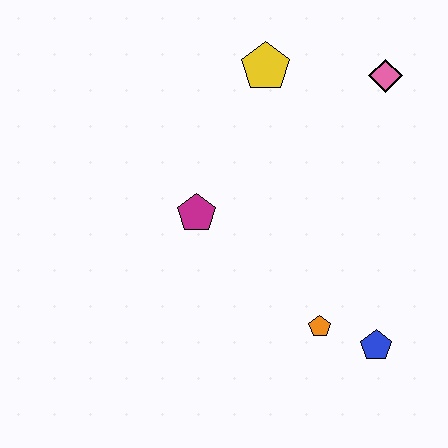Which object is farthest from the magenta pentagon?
The pink diamond is farthest from the magenta pentagon.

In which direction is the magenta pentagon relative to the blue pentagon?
The magenta pentagon is to the left of the blue pentagon.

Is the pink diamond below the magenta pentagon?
No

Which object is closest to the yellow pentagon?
The pink diamond is closest to the yellow pentagon.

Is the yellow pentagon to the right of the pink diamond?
No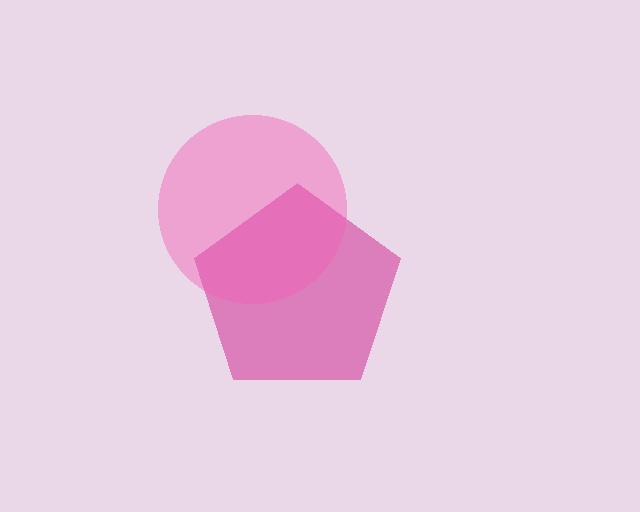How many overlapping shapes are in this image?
There are 2 overlapping shapes in the image.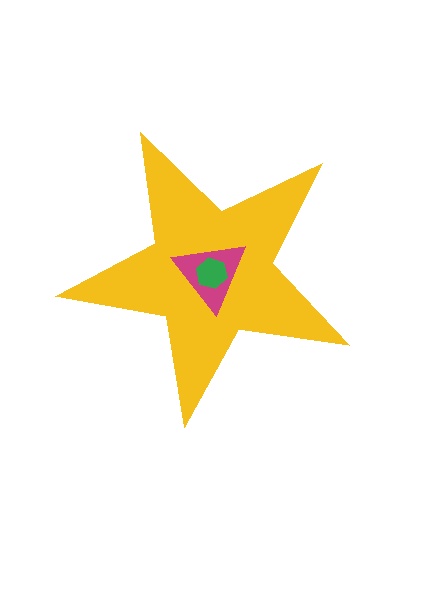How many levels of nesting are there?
3.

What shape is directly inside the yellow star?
The magenta triangle.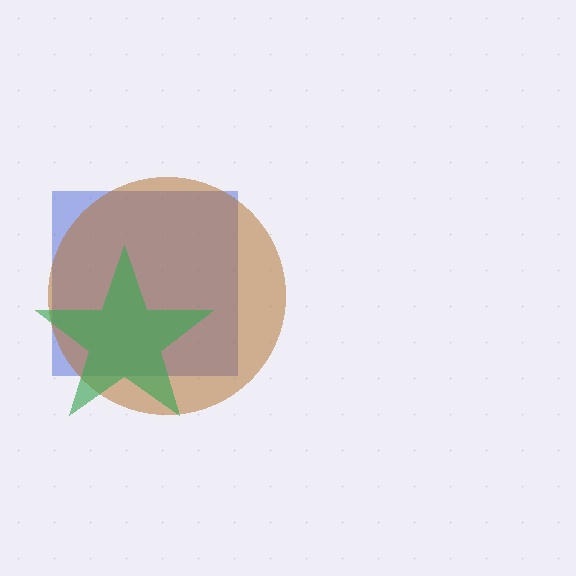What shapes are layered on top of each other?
The layered shapes are: a blue square, a brown circle, a green star.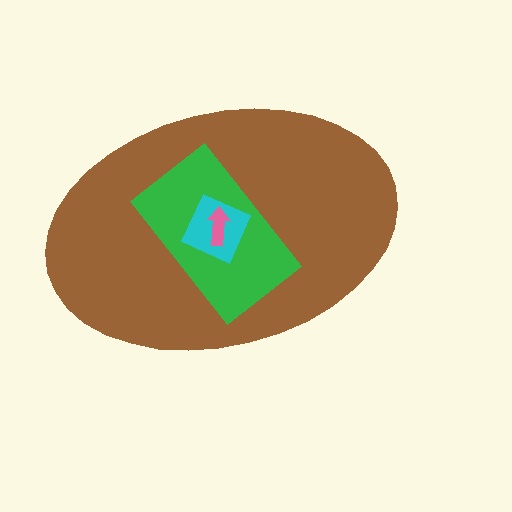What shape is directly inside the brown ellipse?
The green rectangle.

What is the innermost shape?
The pink arrow.